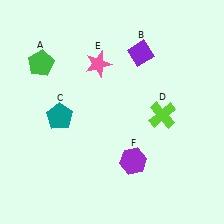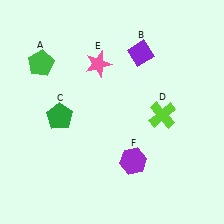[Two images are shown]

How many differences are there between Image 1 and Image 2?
There is 1 difference between the two images.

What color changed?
The pentagon (C) changed from teal in Image 1 to green in Image 2.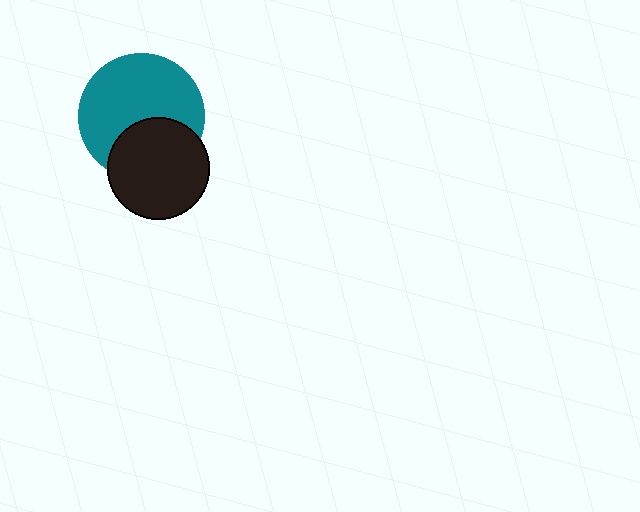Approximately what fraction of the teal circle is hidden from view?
Roughly 34% of the teal circle is hidden behind the black circle.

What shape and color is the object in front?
The object in front is a black circle.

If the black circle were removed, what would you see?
You would see the complete teal circle.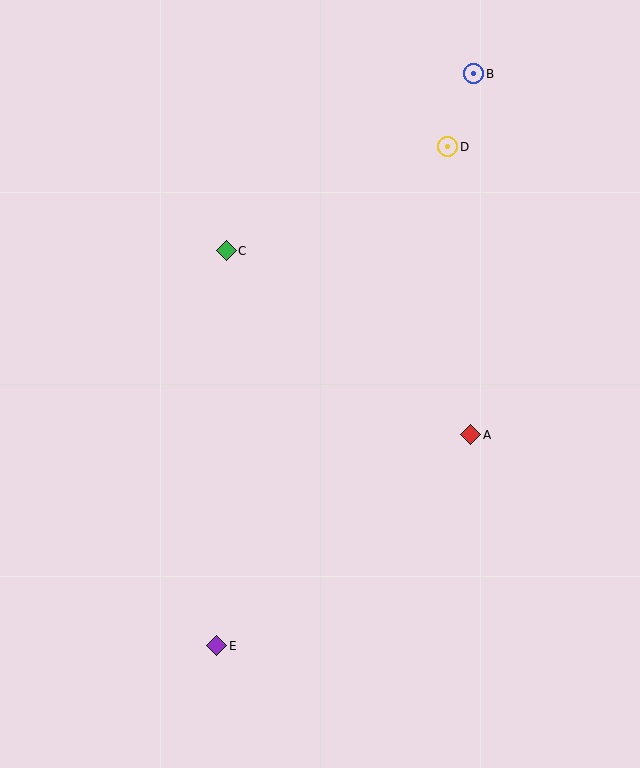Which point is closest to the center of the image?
Point A at (471, 435) is closest to the center.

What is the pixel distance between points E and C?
The distance between E and C is 395 pixels.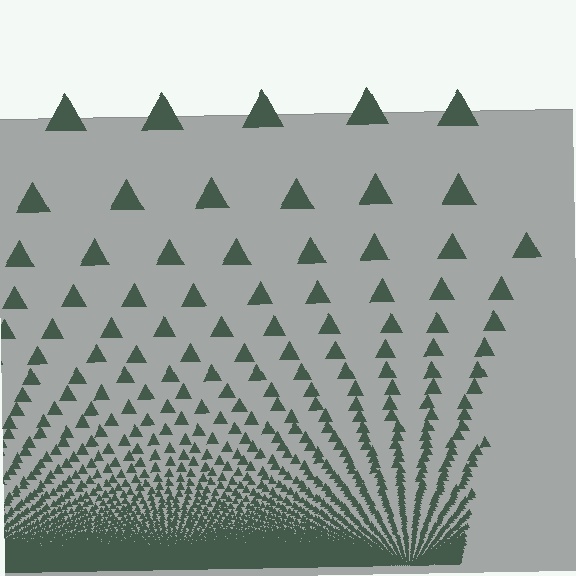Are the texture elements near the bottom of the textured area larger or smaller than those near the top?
Smaller. The gradient is inverted — elements near the bottom are smaller and denser.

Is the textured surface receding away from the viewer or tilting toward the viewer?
The surface appears to tilt toward the viewer. Texture elements get larger and sparser toward the top.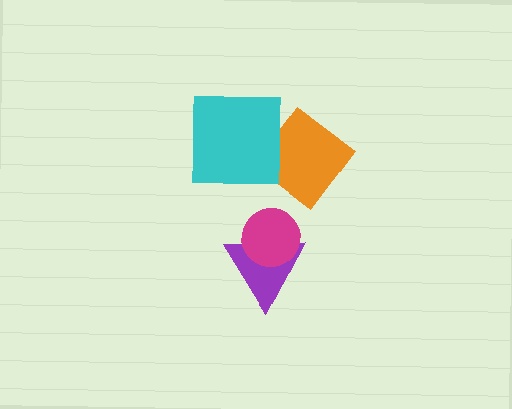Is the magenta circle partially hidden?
No, no other shape covers it.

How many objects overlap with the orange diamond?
1 object overlaps with the orange diamond.